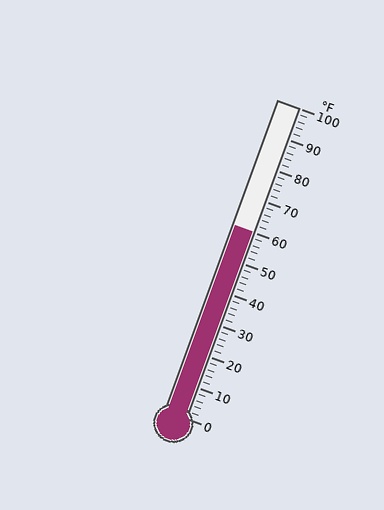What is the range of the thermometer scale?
The thermometer scale ranges from 0°F to 100°F.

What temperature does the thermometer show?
The thermometer shows approximately 60°F.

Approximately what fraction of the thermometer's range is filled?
The thermometer is filled to approximately 60% of its range.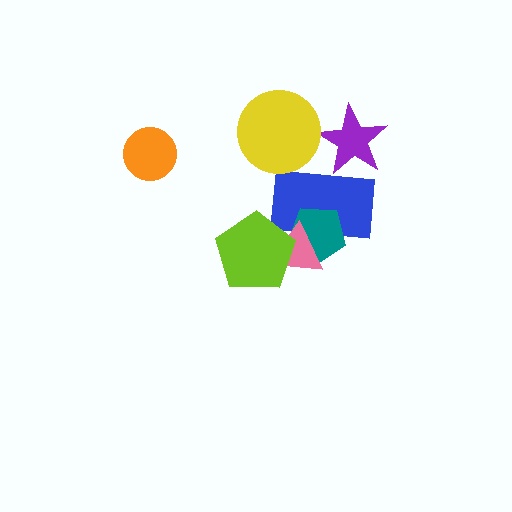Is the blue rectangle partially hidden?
Yes, it is partially covered by another shape.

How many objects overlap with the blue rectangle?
3 objects overlap with the blue rectangle.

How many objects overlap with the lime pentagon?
2 objects overlap with the lime pentagon.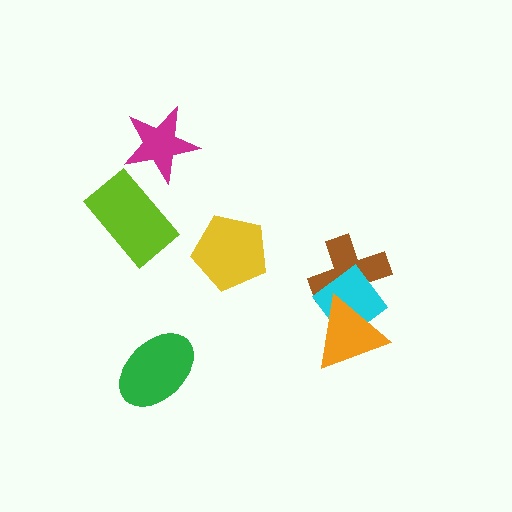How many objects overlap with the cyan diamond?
2 objects overlap with the cyan diamond.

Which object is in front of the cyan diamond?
The orange triangle is in front of the cyan diamond.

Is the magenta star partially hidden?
No, no other shape covers it.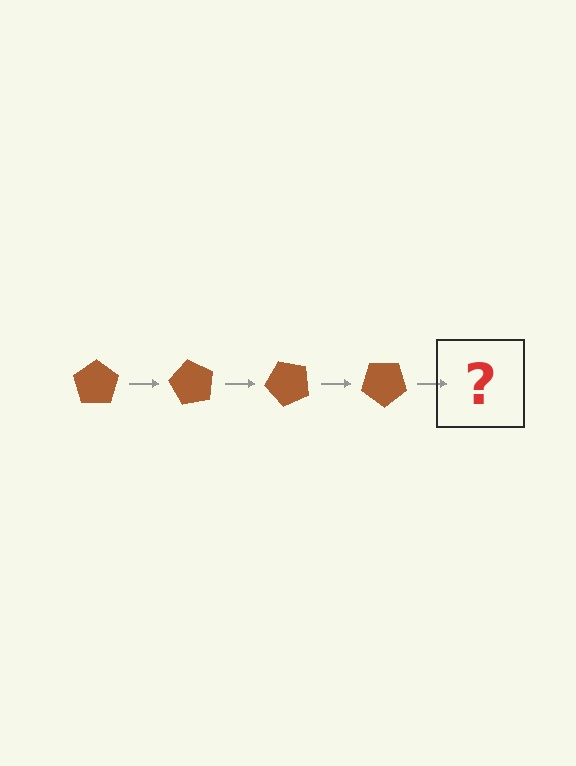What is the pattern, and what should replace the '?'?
The pattern is that the pentagon rotates 60 degrees each step. The '?' should be a brown pentagon rotated 240 degrees.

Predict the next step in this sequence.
The next step is a brown pentagon rotated 240 degrees.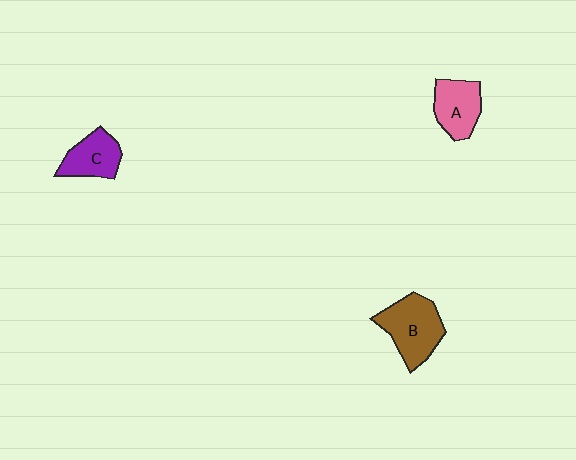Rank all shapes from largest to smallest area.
From largest to smallest: B (brown), A (pink), C (purple).